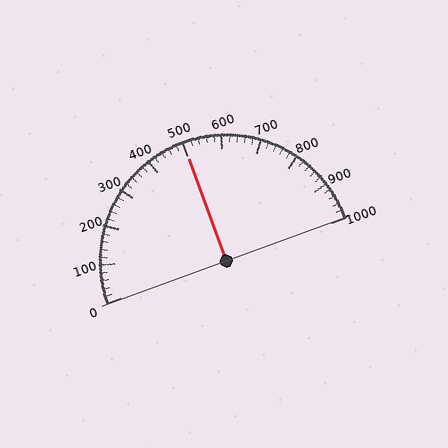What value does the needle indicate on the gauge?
The needle indicates approximately 500.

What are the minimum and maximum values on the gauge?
The gauge ranges from 0 to 1000.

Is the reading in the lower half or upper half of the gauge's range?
The reading is in the upper half of the range (0 to 1000).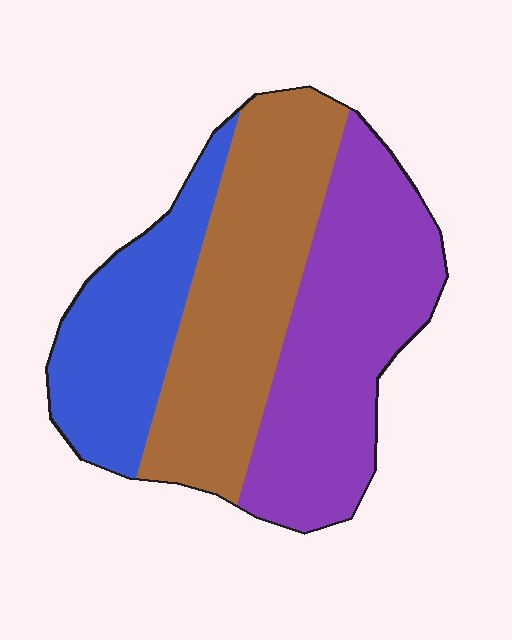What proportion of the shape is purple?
Purple takes up about two fifths (2/5) of the shape.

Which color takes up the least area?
Blue, at roughly 25%.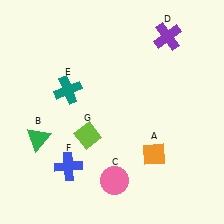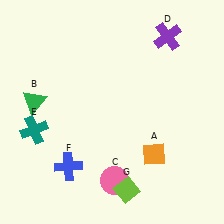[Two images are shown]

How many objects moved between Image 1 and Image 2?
3 objects moved between the two images.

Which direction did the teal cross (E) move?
The teal cross (E) moved down.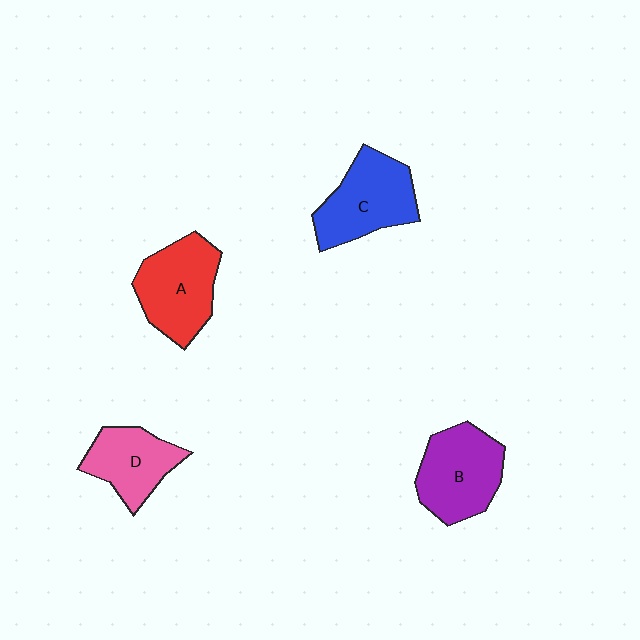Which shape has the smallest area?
Shape D (pink).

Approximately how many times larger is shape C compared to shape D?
Approximately 1.3 times.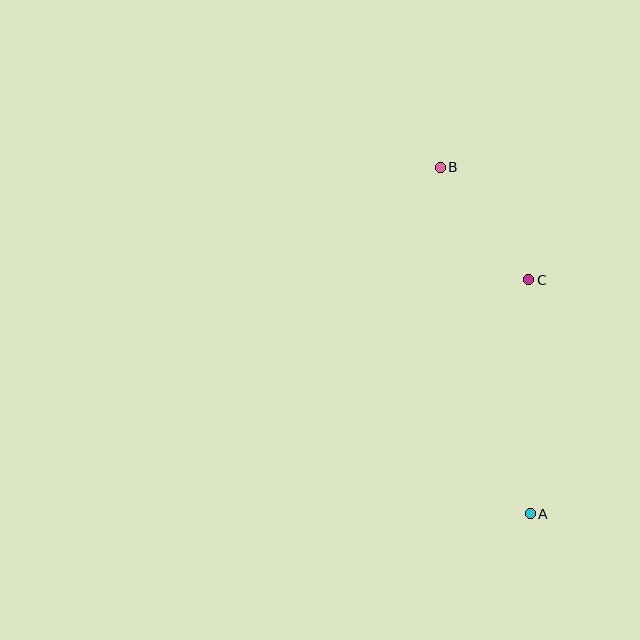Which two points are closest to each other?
Points B and C are closest to each other.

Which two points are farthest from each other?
Points A and B are farthest from each other.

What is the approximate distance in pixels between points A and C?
The distance between A and C is approximately 234 pixels.